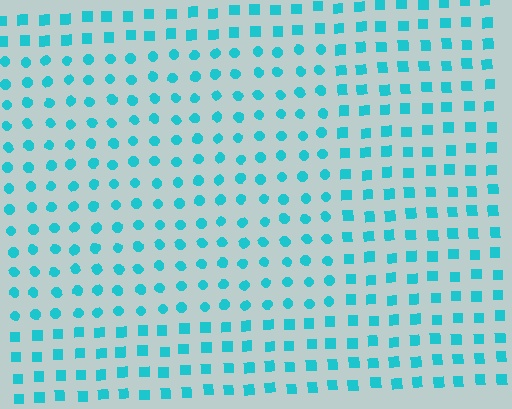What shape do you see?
I see a rectangle.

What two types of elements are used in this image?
The image uses circles inside the rectangle region and squares outside it.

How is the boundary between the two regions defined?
The boundary is defined by a change in element shape: circles inside vs. squares outside. All elements share the same color and spacing.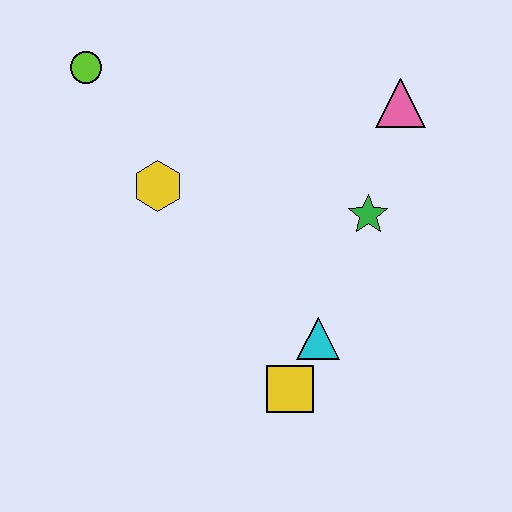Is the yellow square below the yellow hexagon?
Yes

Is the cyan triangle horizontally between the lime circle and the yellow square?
No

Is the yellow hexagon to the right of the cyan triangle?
No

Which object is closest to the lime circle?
The yellow hexagon is closest to the lime circle.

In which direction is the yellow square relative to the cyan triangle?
The yellow square is below the cyan triangle.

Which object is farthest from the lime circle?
The yellow square is farthest from the lime circle.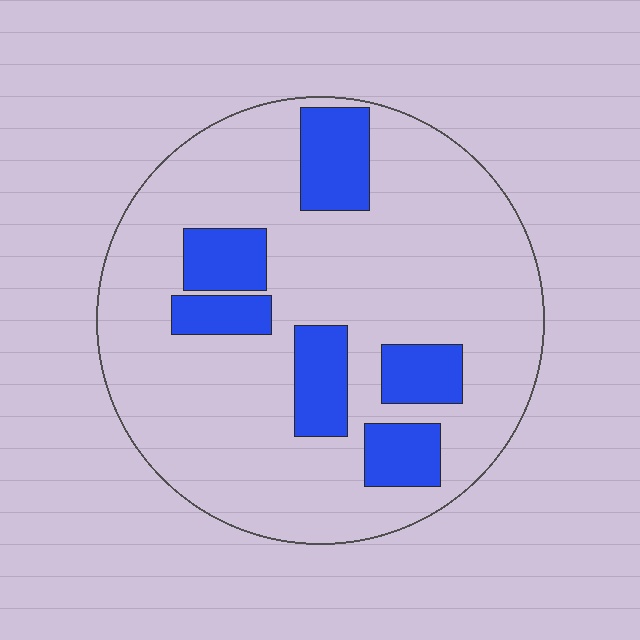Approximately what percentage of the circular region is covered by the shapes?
Approximately 20%.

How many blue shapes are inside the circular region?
6.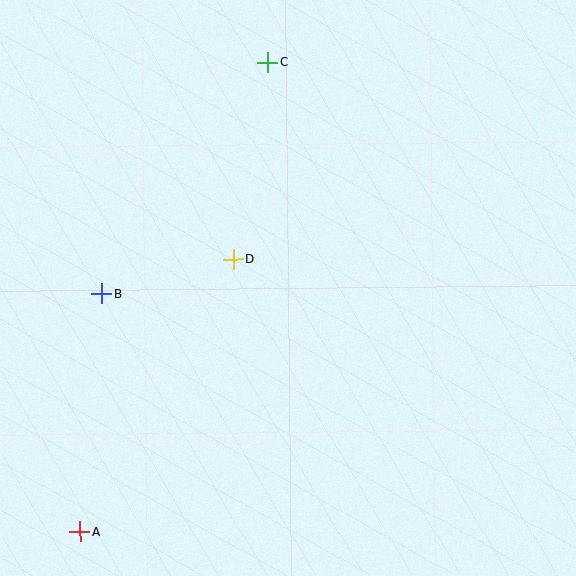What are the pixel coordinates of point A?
Point A is at (80, 532).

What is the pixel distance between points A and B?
The distance between A and B is 239 pixels.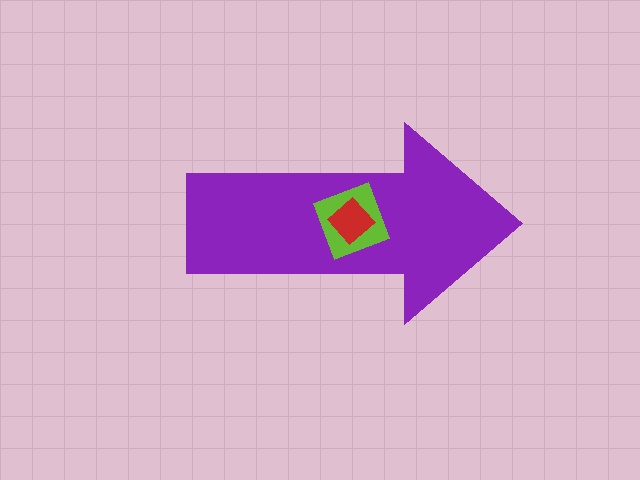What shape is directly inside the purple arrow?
The lime diamond.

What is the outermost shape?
The purple arrow.